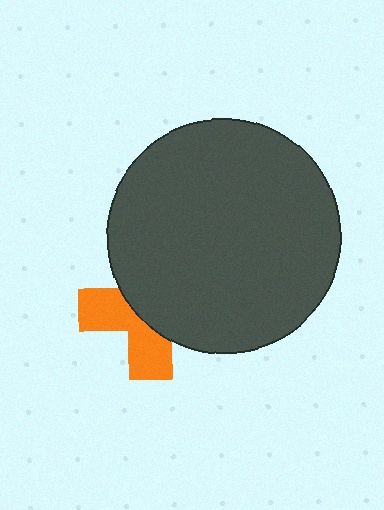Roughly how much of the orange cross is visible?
A small part of it is visible (roughly 42%).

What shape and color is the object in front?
The object in front is a dark gray circle.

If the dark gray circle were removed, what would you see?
You would see the complete orange cross.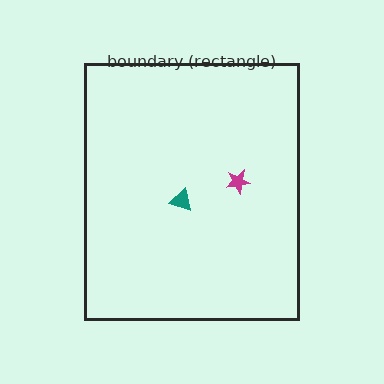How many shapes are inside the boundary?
2 inside, 0 outside.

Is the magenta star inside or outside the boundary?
Inside.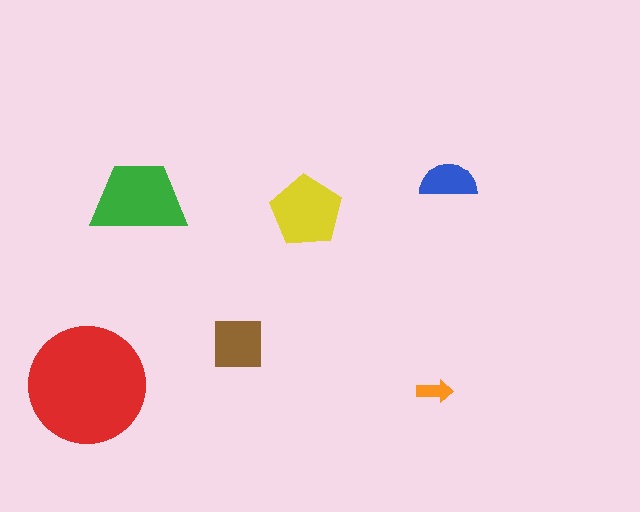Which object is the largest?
The red circle.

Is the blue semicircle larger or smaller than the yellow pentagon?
Smaller.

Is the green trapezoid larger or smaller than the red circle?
Smaller.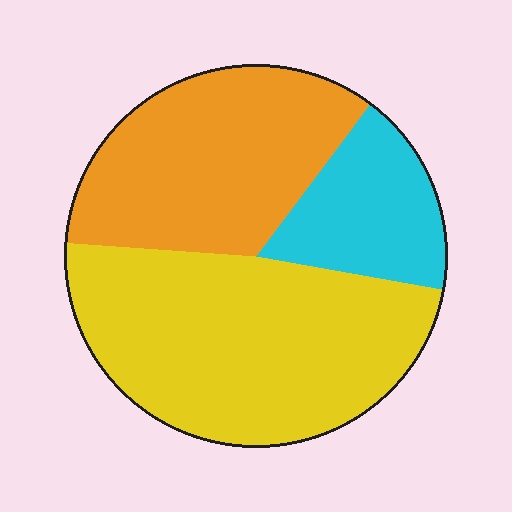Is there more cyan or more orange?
Orange.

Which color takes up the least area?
Cyan, at roughly 20%.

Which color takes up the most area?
Yellow, at roughly 50%.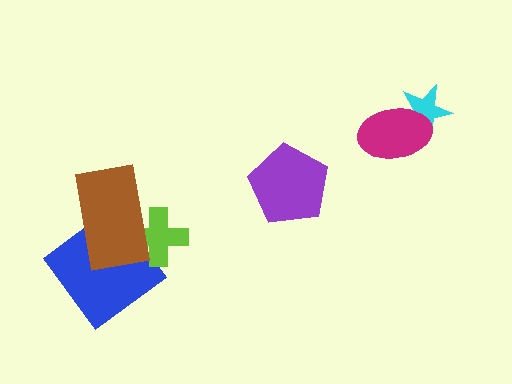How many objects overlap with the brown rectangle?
2 objects overlap with the brown rectangle.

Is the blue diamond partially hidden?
Yes, it is partially covered by another shape.